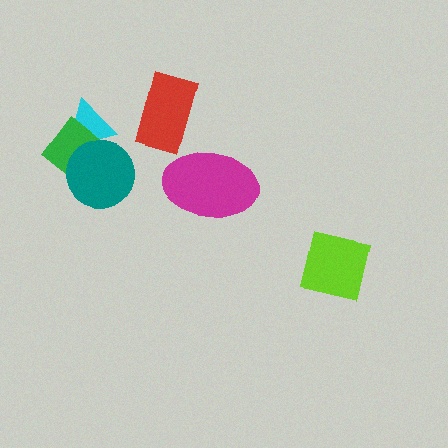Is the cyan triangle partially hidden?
Yes, it is partially covered by another shape.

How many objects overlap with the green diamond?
2 objects overlap with the green diamond.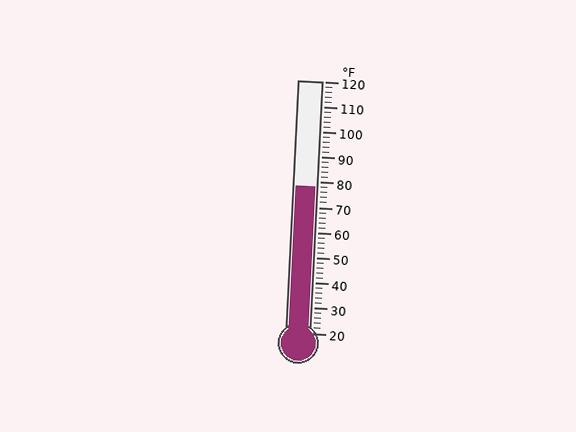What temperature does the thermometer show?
The thermometer shows approximately 78°F.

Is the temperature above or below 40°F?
The temperature is above 40°F.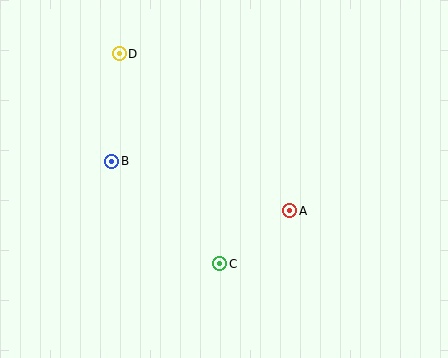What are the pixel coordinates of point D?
Point D is at (119, 54).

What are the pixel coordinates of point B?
Point B is at (112, 161).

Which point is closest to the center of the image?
Point A at (290, 211) is closest to the center.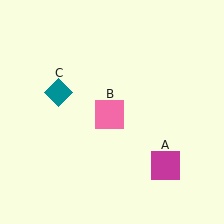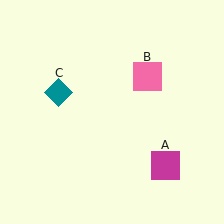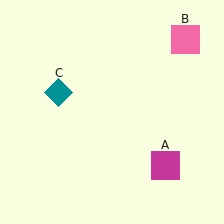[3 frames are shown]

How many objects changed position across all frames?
1 object changed position: pink square (object B).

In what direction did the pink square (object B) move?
The pink square (object B) moved up and to the right.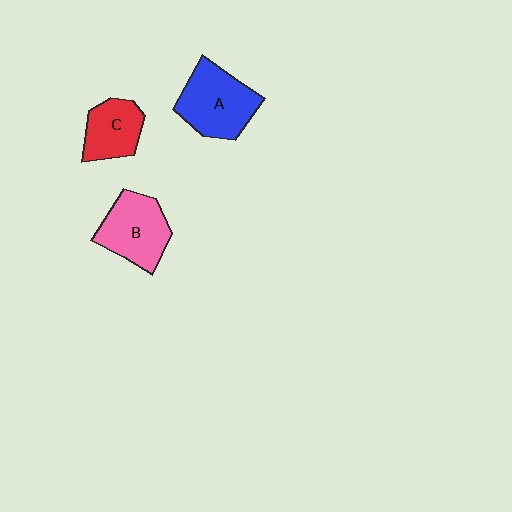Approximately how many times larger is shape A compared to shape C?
Approximately 1.5 times.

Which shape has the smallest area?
Shape C (red).